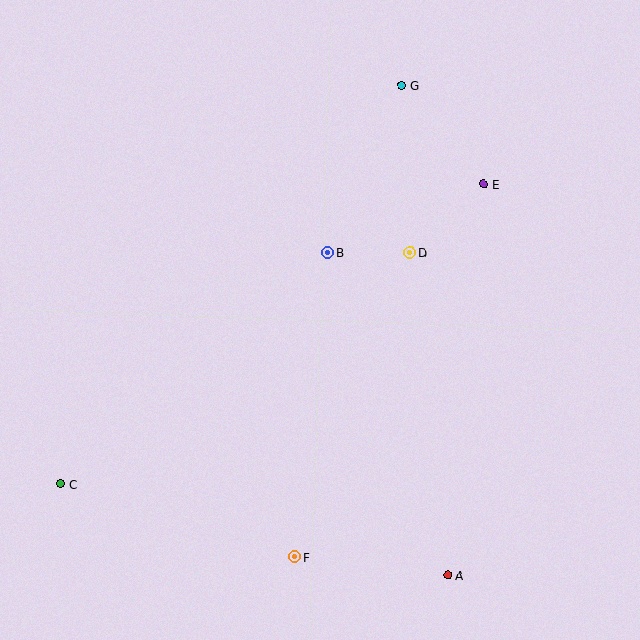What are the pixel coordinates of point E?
Point E is at (484, 184).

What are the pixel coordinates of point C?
Point C is at (61, 484).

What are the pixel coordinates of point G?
Point G is at (402, 85).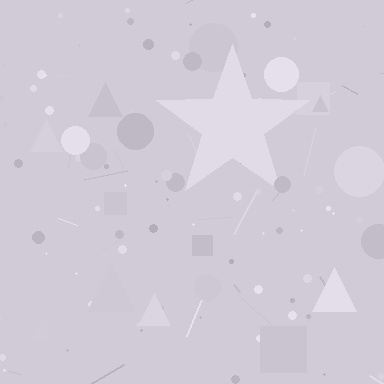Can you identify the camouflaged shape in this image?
The camouflaged shape is a star.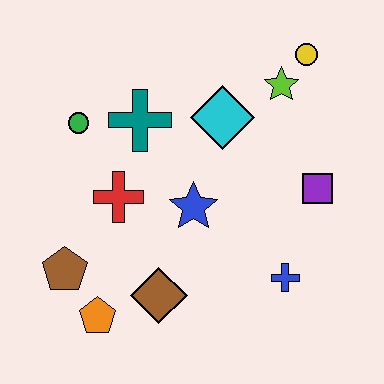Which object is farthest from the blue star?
The yellow circle is farthest from the blue star.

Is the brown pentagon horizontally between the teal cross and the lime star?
No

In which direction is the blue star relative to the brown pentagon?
The blue star is to the right of the brown pentagon.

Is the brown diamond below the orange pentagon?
No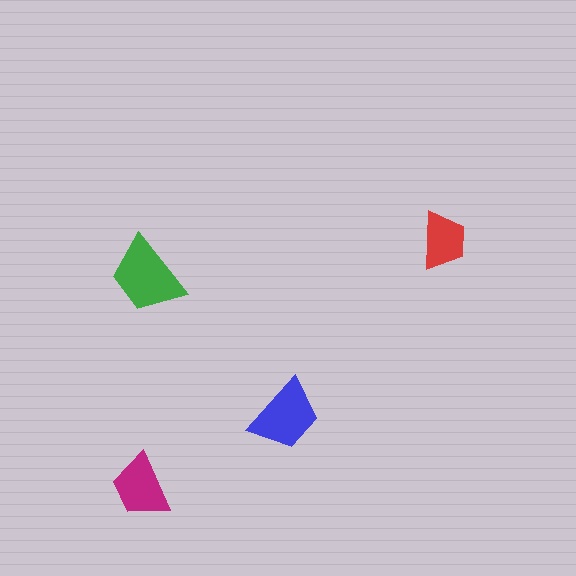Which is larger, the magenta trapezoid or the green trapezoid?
The green one.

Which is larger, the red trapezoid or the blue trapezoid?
The blue one.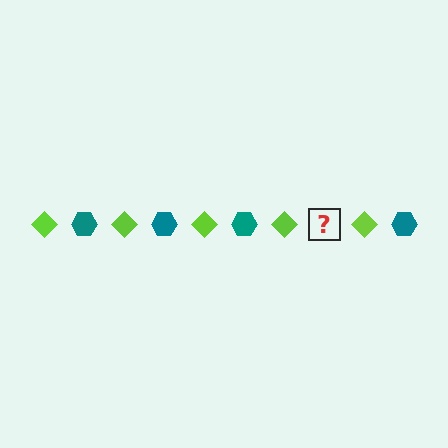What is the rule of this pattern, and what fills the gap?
The rule is that the pattern alternates between lime diamond and teal hexagon. The gap should be filled with a teal hexagon.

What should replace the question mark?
The question mark should be replaced with a teal hexagon.